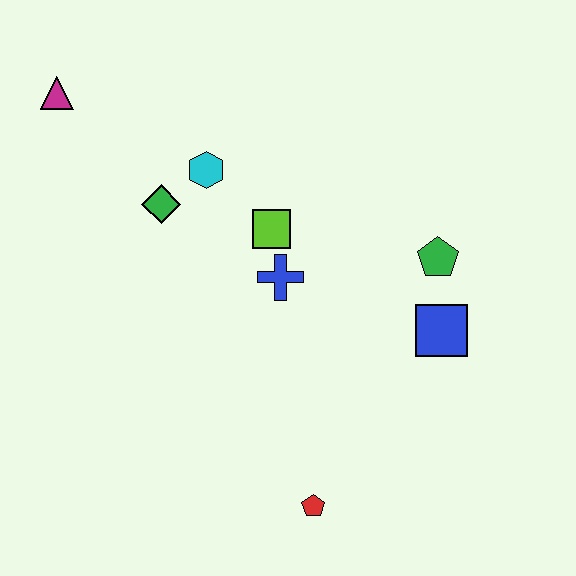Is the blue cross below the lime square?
Yes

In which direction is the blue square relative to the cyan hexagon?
The blue square is to the right of the cyan hexagon.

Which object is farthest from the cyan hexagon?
The red pentagon is farthest from the cyan hexagon.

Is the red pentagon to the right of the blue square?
No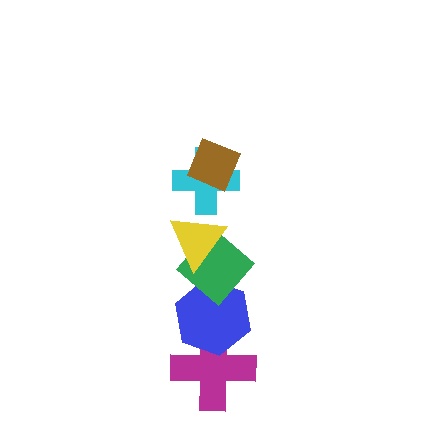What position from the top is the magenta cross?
The magenta cross is 6th from the top.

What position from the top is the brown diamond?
The brown diamond is 1st from the top.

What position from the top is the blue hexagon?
The blue hexagon is 5th from the top.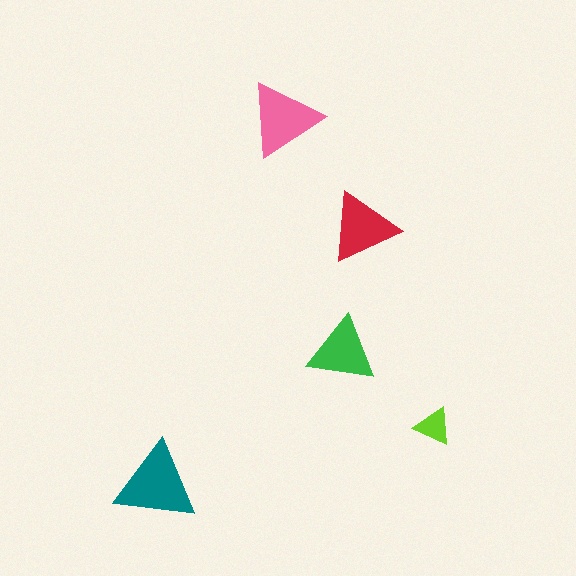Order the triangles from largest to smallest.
the teal one, the pink one, the red one, the green one, the lime one.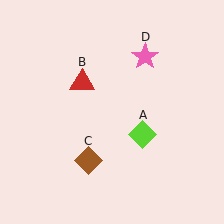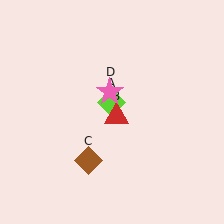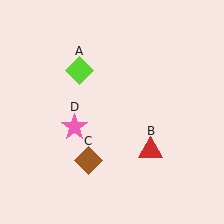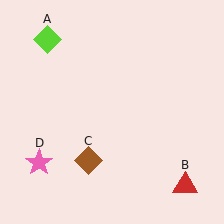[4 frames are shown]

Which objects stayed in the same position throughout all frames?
Brown diamond (object C) remained stationary.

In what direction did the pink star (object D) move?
The pink star (object D) moved down and to the left.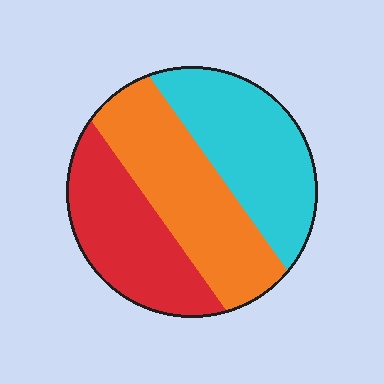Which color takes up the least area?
Red, at roughly 30%.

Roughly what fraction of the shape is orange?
Orange covers roughly 35% of the shape.